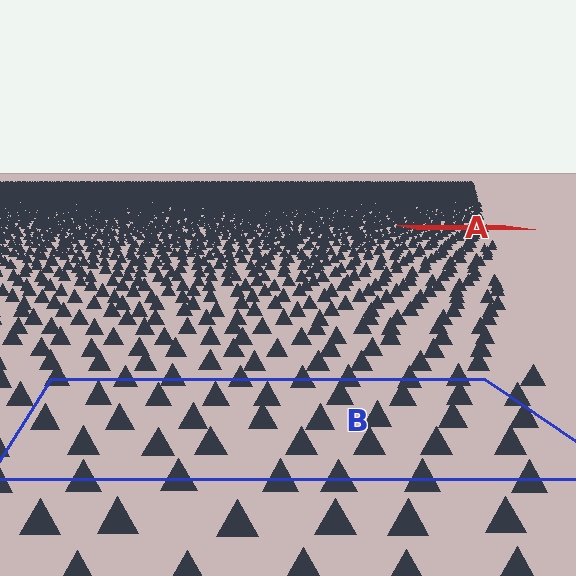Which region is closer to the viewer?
Region B is closer. The texture elements there are larger and more spread out.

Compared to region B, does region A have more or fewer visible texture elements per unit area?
Region A has more texture elements per unit area — they are packed more densely because it is farther away.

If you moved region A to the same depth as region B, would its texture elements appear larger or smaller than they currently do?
They would appear larger. At a closer depth, the same texture elements are projected at a bigger on-screen size.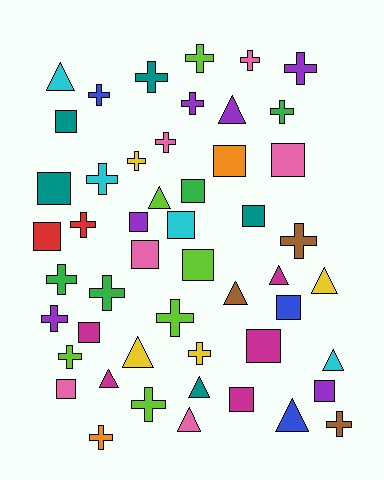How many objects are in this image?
There are 50 objects.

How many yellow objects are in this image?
There are 4 yellow objects.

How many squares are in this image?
There are 17 squares.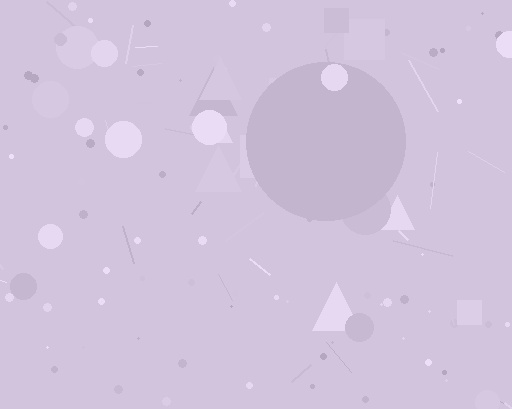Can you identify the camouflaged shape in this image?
The camouflaged shape is a circle.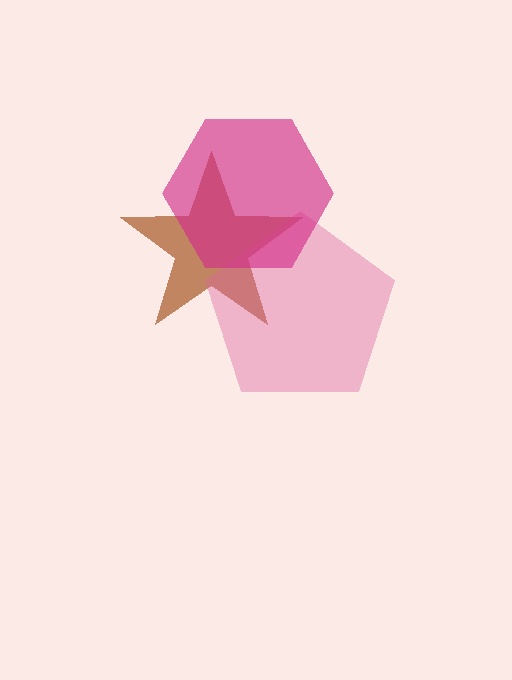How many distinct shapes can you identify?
There are 3 distinct shapes: a brown star, a pink pentagon, a magenta hexagon.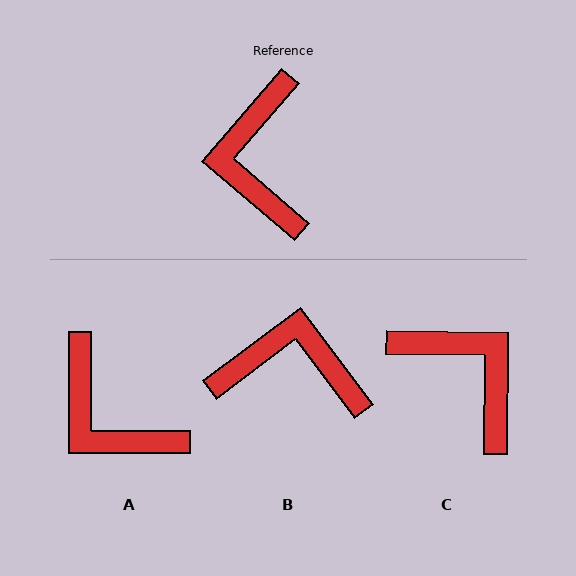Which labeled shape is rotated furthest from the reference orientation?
C, about 140 degrees away.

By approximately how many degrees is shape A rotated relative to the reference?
Approximately 41 degrees counter-clockwise.